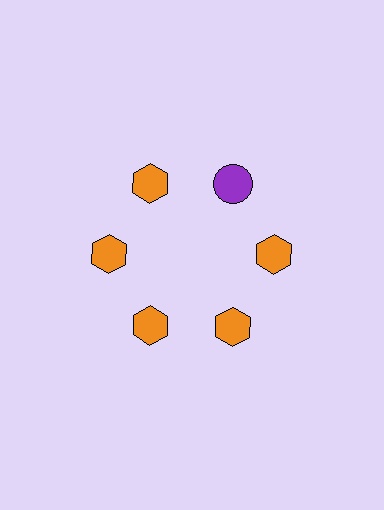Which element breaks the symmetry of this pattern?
The purple circle at roughly the 1 o'clock position breaks the symmetry. All other shapes are orange hexagons.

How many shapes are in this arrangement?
There are 6 shapes arranged in a ring pattern.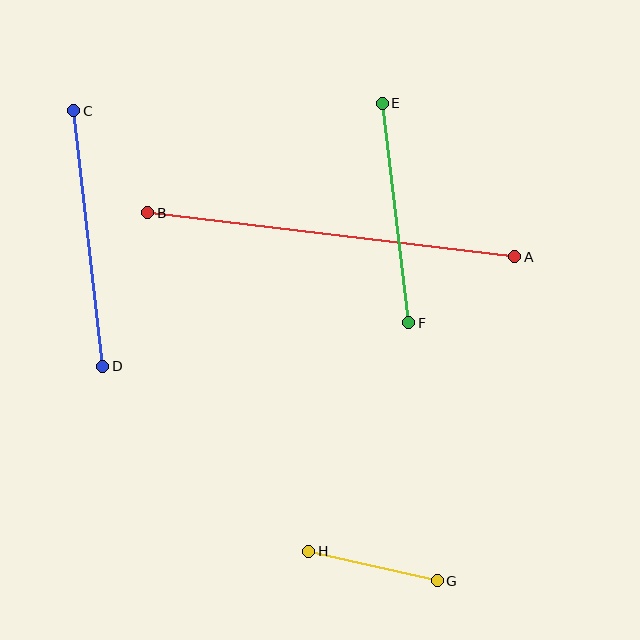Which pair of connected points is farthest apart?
Points A and B are farthest apart.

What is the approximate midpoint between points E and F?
The midpoint is at approximately (396, 213) pixels.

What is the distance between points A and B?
The distance is approximately 369 pixels.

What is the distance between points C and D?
The distance is approximately 257 pixels.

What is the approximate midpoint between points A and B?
The midpoint is at approximately (331, 235) pixels.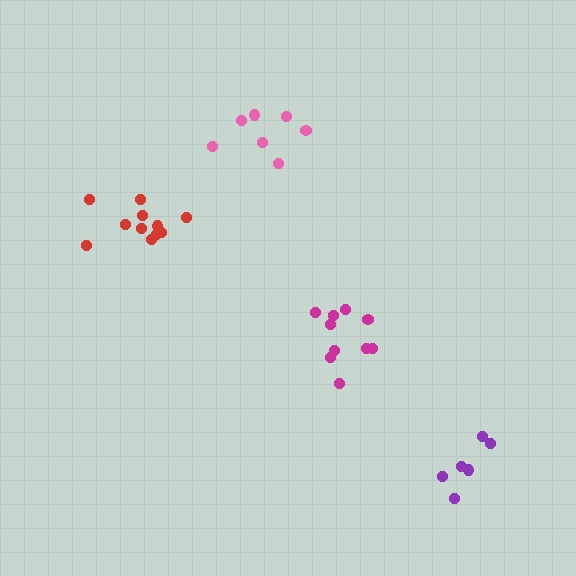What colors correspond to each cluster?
The clusters are colored: magenta, pink, red, purple.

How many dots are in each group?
Group 1: 10 dots, Group 2: 7 dots, Group 3: 11 dots, Group 4: 6 dots (34 total).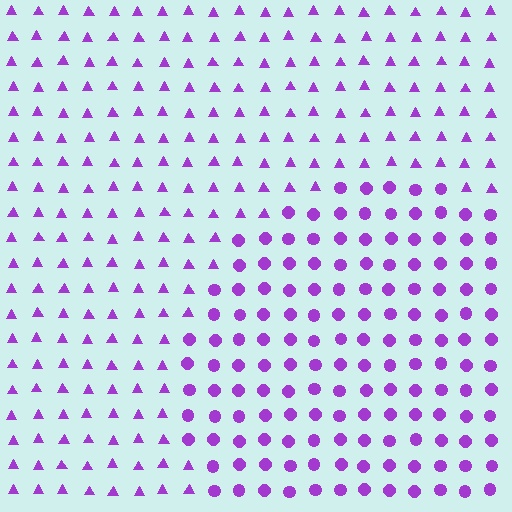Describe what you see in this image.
The image is filled with small purple elements arranged in a uniform grid. A circle-shaped region contains circles, while the surrounding area contains triangles. The boundary is defined purely by the change in element shape.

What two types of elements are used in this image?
The image uses circles inside the circle region and triangles outside it.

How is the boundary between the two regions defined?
The boundary is defined by a change in element shape: circles inside vs. triangles outside. All elements share the same color and spacing.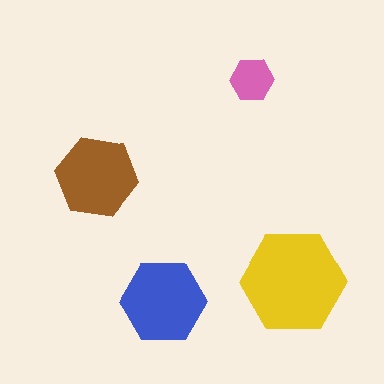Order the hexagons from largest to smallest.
the yellow one, the blue one, the brown one, the pink one.